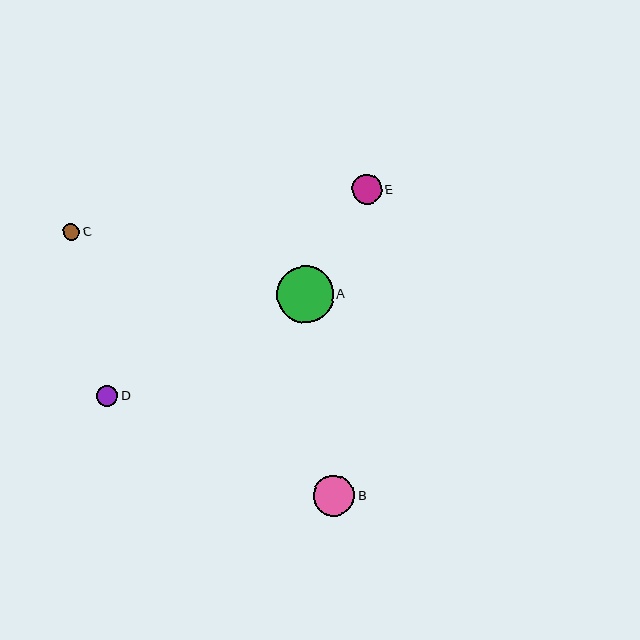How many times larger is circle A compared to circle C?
Circle A is approximately 3.4 times the size of circle C.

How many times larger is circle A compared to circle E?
Circle A is approximately 1.9 times the size of circle E.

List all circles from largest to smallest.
From largest to smallest: A, B, E, D, C.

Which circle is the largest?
Circle A is the largest with a size of approximately 57 pixels.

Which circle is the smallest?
Circle C is the smallest with a size of approximately 17 pixels.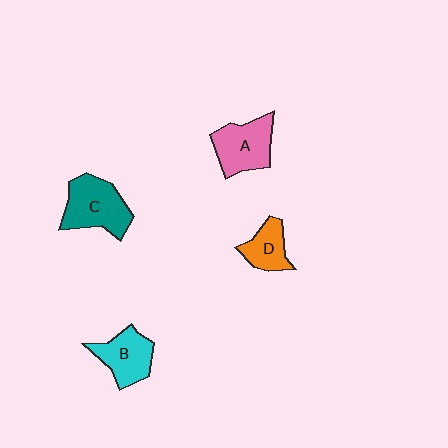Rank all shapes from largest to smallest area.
From largest to smallest: C (teal), A (pink), B (cyan), D (orange).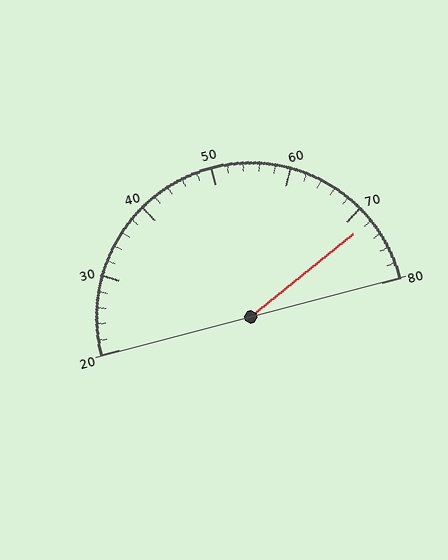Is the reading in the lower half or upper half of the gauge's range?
The reading is in the upper half of the range (20 to 80).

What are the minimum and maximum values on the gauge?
The gauge ranges from 20 to 80.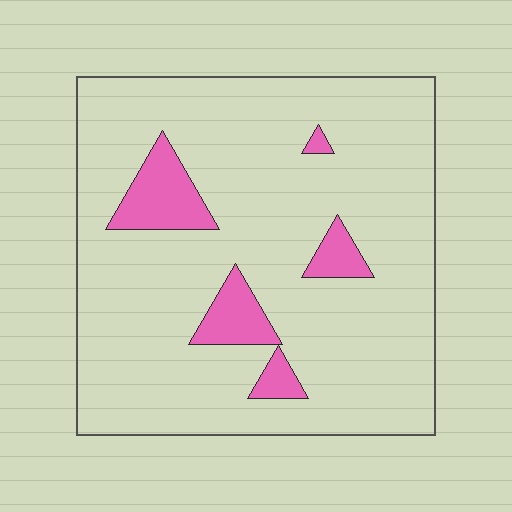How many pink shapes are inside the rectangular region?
5.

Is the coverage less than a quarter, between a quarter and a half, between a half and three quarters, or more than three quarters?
Less than a quarter.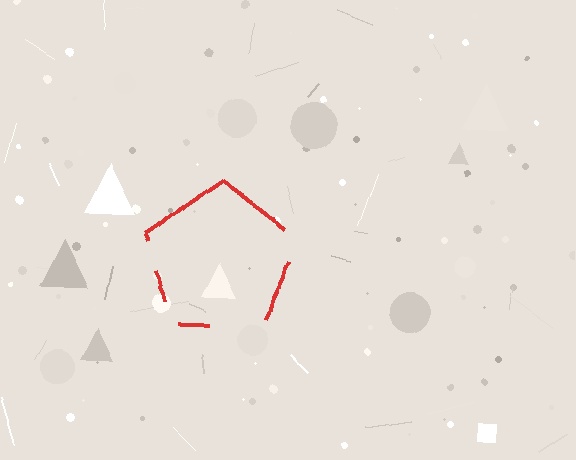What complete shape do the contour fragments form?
The contour fragments form a pentagon.